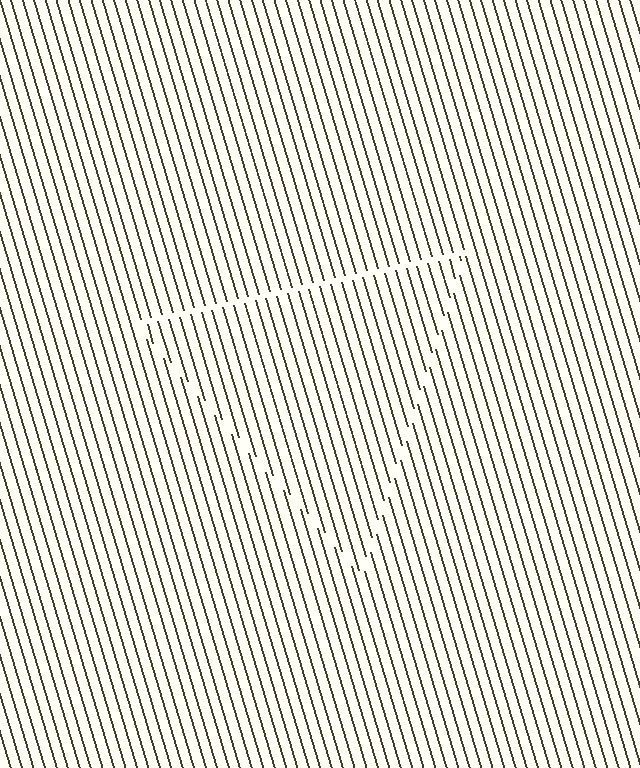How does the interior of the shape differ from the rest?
The interior of the shape contains the same grating, shifted by half a period — the contour is defined by the phase discontinuity where line-ends from the inner and outer gratings abut.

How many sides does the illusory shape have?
3 sides — the line-ends trace a triangle.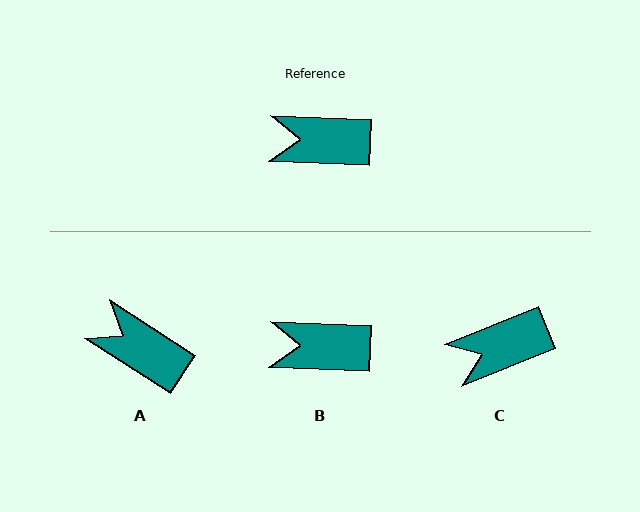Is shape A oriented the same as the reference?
No, it is off by about 31 degrees.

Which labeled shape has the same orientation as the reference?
B.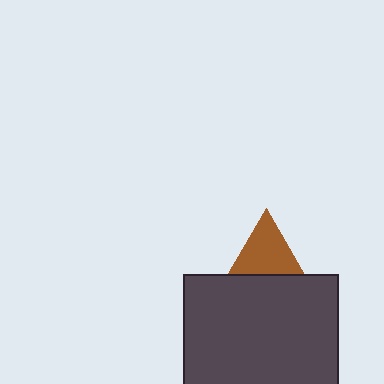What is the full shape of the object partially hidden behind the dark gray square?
The partially hidden object is a brown triangle.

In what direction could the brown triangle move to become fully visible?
The brown triangle could move up. That would shift it out from behind the dark gray square entirely.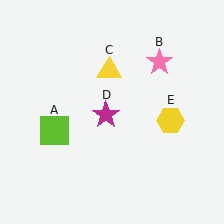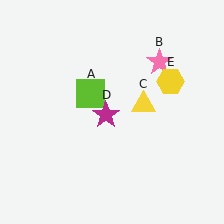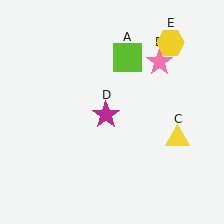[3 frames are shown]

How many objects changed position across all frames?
3 objects changed position: lime square (object A), yellow triangle (object C), yellow hexagon (object E).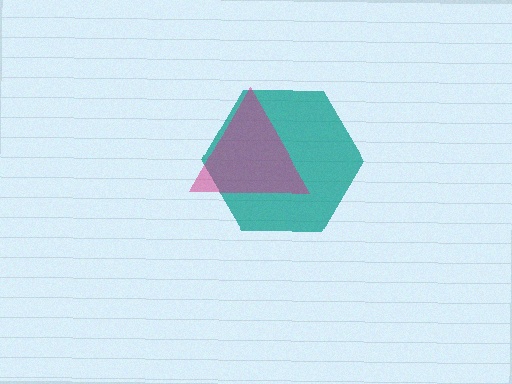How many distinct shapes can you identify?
There are 2 distinct shapes: a teal hexagon, a magenta triangle.